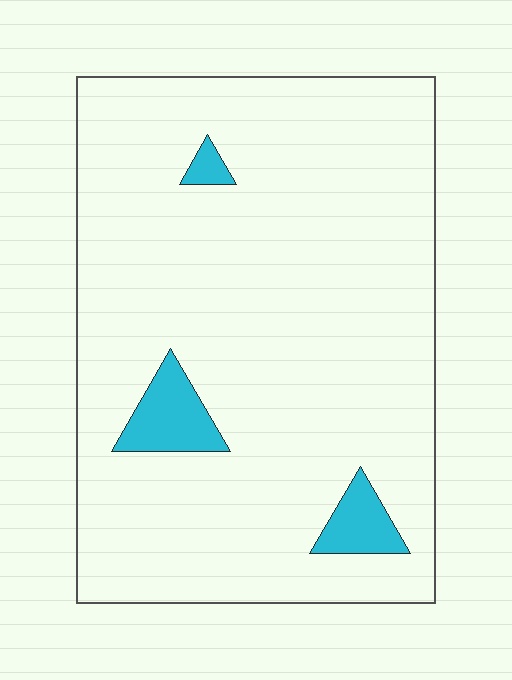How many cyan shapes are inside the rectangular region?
3.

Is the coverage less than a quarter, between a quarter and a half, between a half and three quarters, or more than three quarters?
Less than a quarter.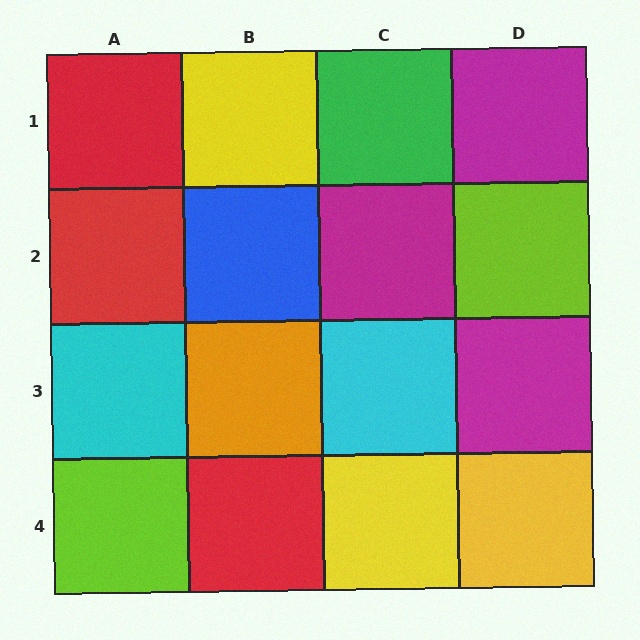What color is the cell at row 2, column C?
Magenta.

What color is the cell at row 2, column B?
Blue.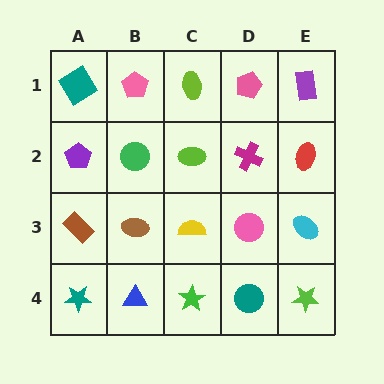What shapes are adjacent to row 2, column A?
A teal diamond (row 1, column A), a brown rectangle (row 3, column A), a green circle (row 2, column B).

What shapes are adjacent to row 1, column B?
A green circle (row 2, column B), a teal diamond (row 1, column A), a lime ellipse (row 1, column C).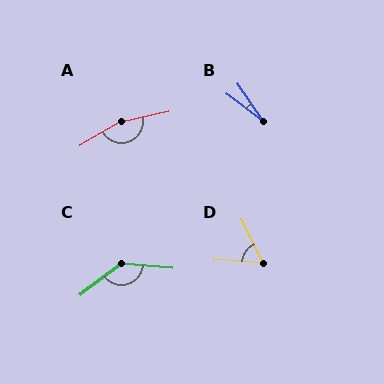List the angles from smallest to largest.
B (19°), D (60°), C (138°), A (161°).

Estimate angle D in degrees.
Approximately 60 degrees.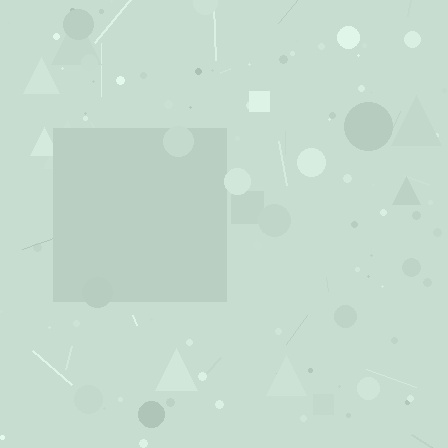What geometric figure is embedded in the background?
A square is embedded in the background.